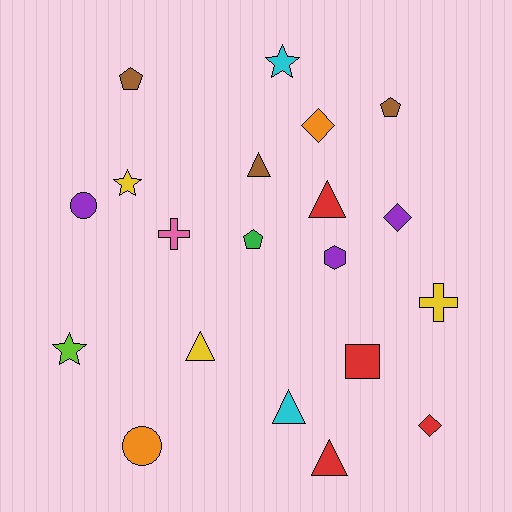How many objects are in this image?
There are 20 objects.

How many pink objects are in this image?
There is 1 pink object.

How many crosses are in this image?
There are 2 crosses.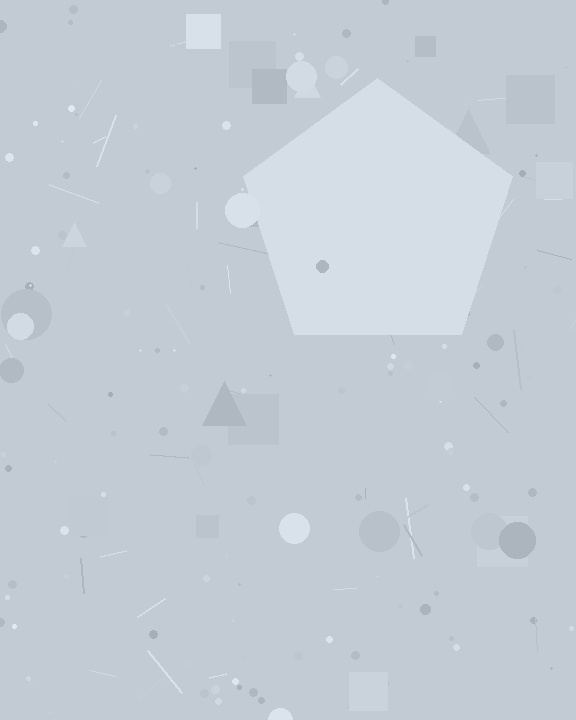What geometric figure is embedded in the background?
A pentagon is embedded in the background.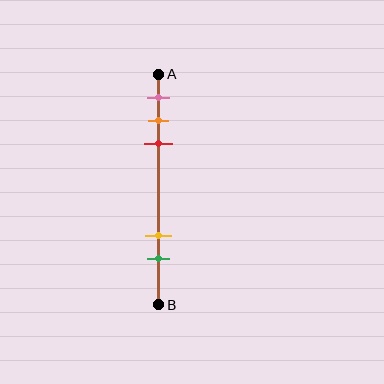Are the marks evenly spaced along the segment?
No, the marks are not evenly spaced.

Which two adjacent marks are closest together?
The orange and red marks are the closest adjacent pair.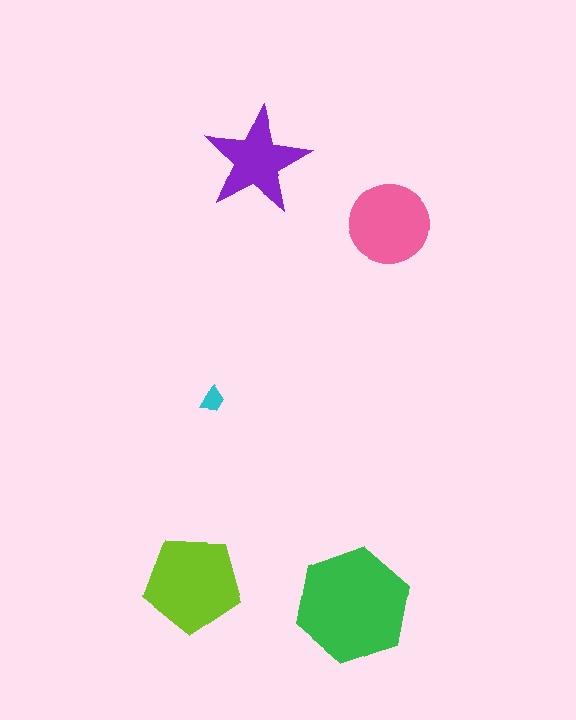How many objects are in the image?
There are 5 objects in the image.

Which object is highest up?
The purple star is topmost.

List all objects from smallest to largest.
The cyan trapezoid, the purple star, the pink circle, the lime pentagon, the green hexagon.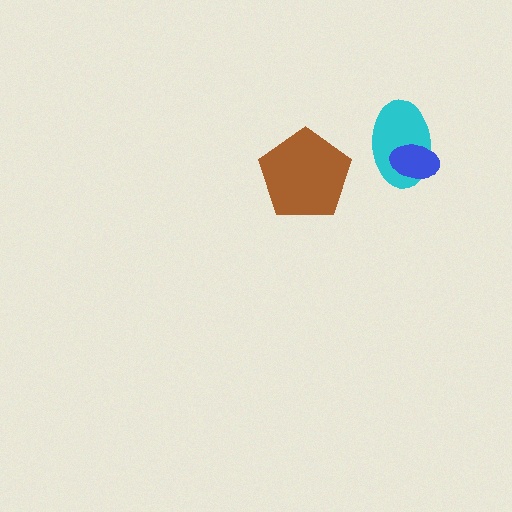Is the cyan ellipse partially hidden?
Yes, it is partially covered by another shape.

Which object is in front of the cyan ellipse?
The blue ellipse is in front of the cyan ellipse.